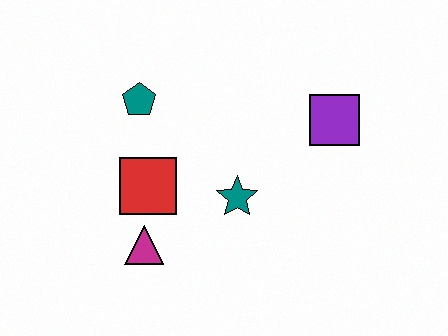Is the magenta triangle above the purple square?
No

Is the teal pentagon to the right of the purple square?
No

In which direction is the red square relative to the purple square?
The red square is to the left of the purple square.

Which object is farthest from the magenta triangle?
The purple square is farthest from the magenta triangle.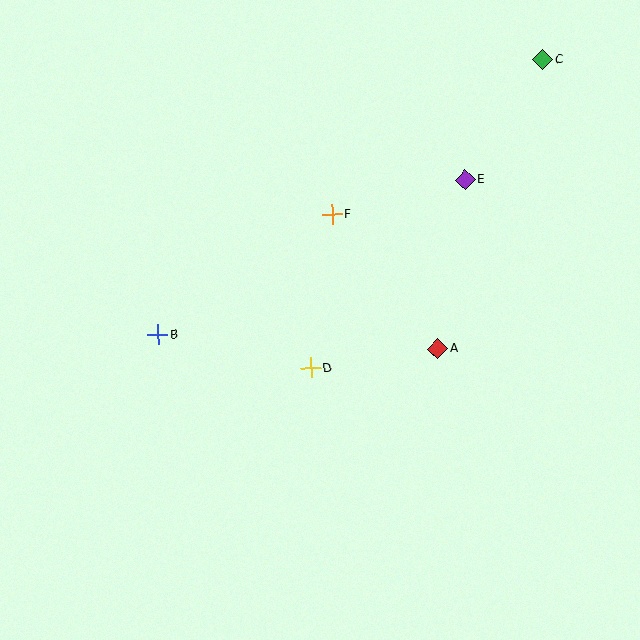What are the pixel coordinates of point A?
Point A is at (438, 349).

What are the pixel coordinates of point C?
Point C is at (543, 60).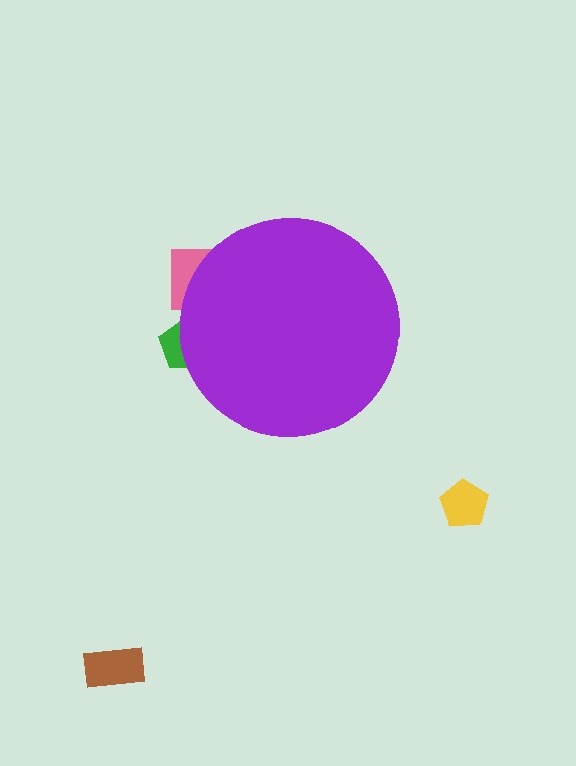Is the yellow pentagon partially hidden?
No, the yellow pentagon is fully visible.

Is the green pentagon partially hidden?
Yes, the green pentagon is partially hidden behind the purple circle.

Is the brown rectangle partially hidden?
No, the brown rectangle is fully visible.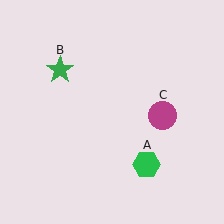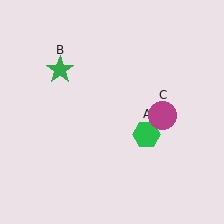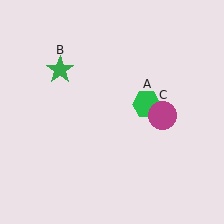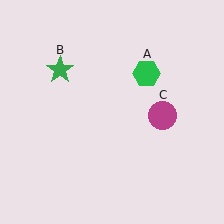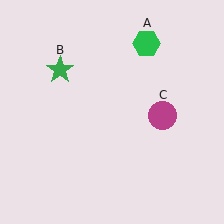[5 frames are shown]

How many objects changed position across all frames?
1 object changed position: green hexagon (object A).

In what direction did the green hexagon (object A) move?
The green hexagon (object A) moved up.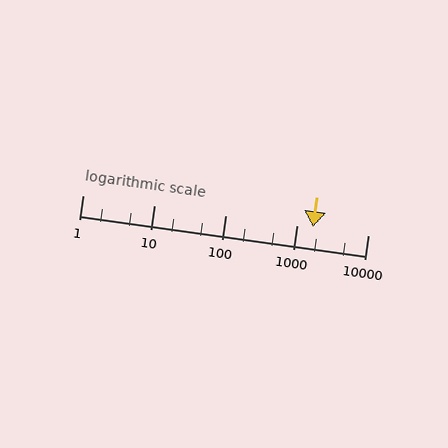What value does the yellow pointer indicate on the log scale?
The pointer indicates approximately 1700.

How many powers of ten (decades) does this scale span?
The scale spans 4 decades, from 1 to 10000.